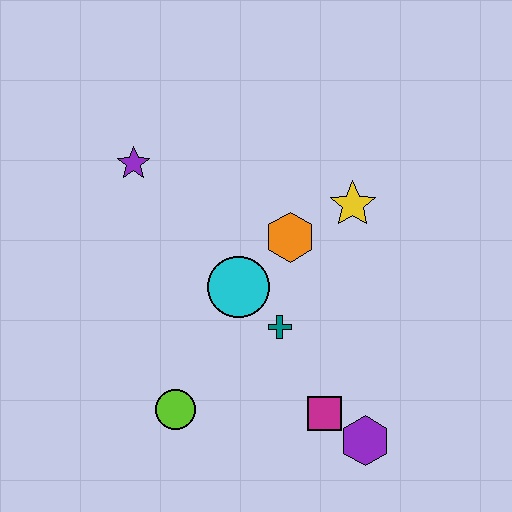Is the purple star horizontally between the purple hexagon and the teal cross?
No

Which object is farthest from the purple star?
The purple hexagon is farthest from the purple star.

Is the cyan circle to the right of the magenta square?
No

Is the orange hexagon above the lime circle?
Yes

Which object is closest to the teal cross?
The cyan circle is closest to the teal cross.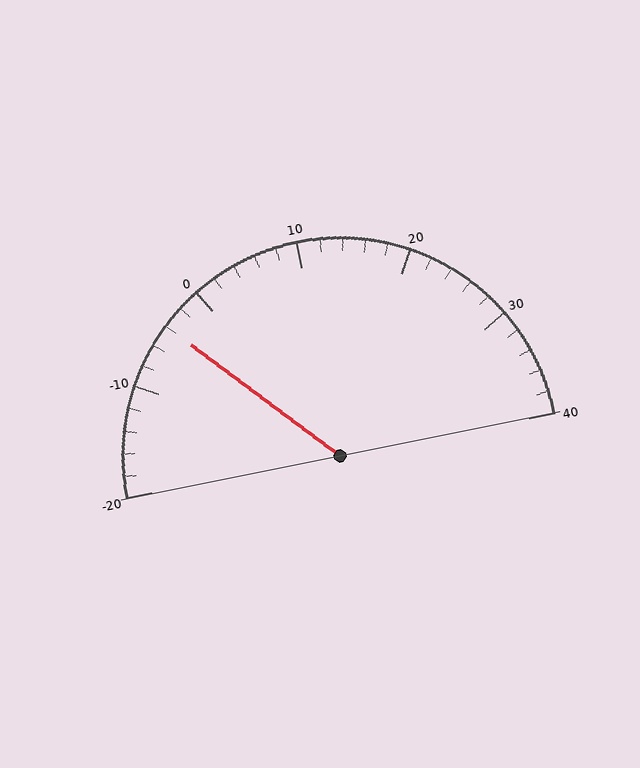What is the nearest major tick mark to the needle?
The nearest major tick mark is 0.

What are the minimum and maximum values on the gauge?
The gauge ranges from -20 to 40.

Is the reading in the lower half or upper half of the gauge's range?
The reading is in the lower half of the range (-20 to 40).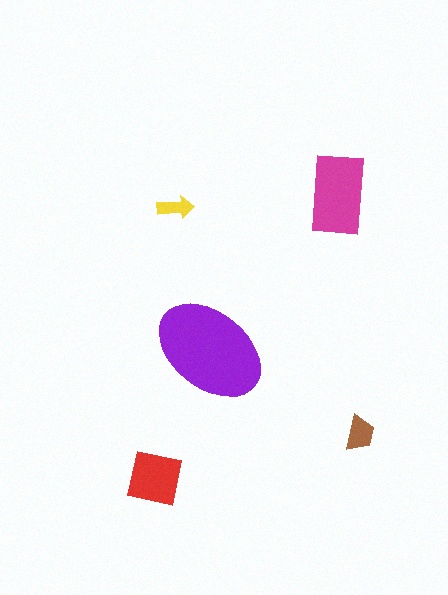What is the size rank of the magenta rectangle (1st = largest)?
2nd.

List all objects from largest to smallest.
The purple ellipse, the magenta rectangle, the red square, the brown trapezoid, the yellow arrow.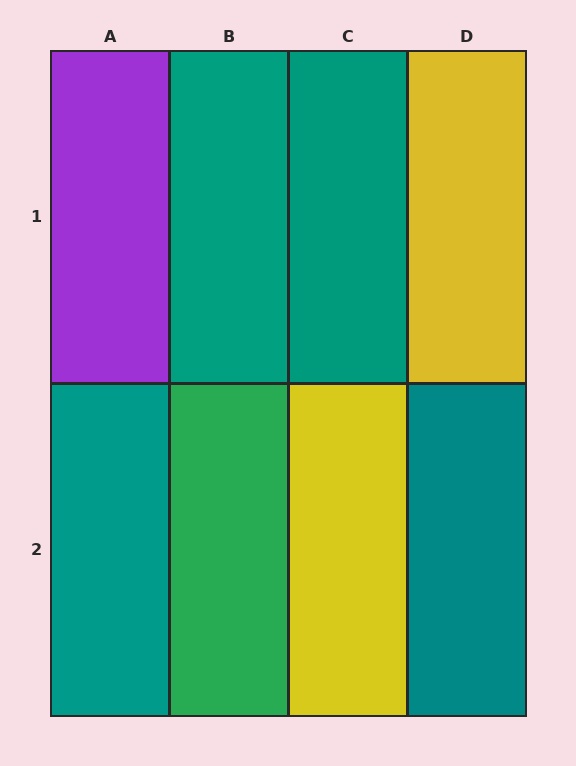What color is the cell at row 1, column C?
Teal.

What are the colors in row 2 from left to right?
Teal, green, yellow, teal.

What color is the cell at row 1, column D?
Yellow.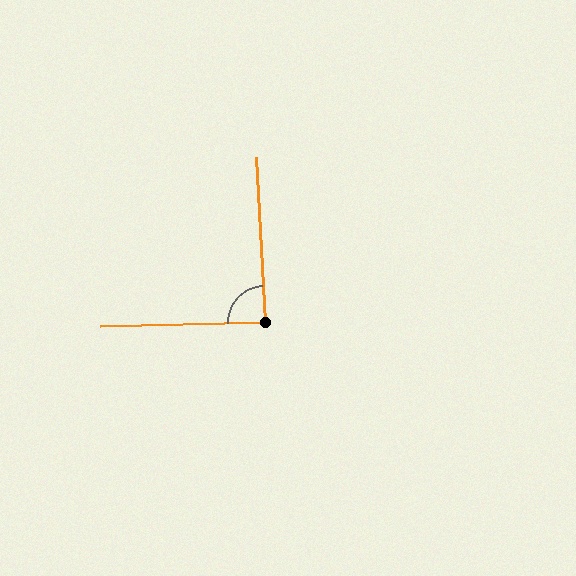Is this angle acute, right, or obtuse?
It is approximately a right angle.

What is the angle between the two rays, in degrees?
Approximately 88 degrees.